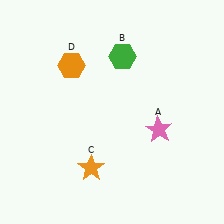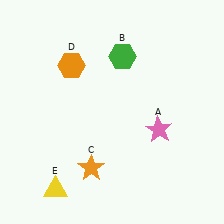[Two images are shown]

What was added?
A yellow triangle (E) was added in Image 2.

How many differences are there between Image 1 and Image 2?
There is 1 difference between the two images.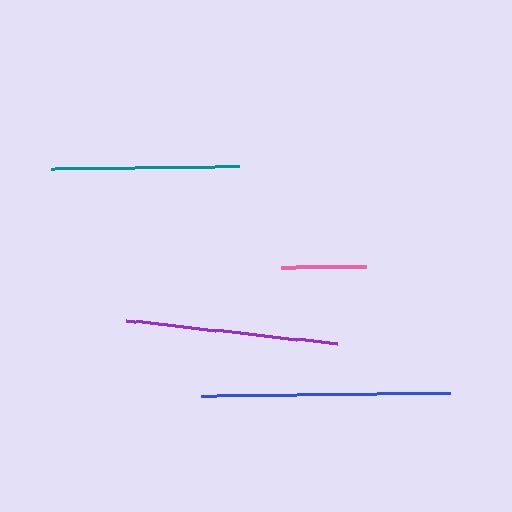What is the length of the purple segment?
The purple segment is approximately 213 pixels long.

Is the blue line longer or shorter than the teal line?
The blue line is longer than the teal line.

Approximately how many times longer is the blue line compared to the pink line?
The blue line is approximately 2.9 times the length of the pink line.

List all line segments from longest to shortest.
From longest to shortest: blue, purple, teal, pink.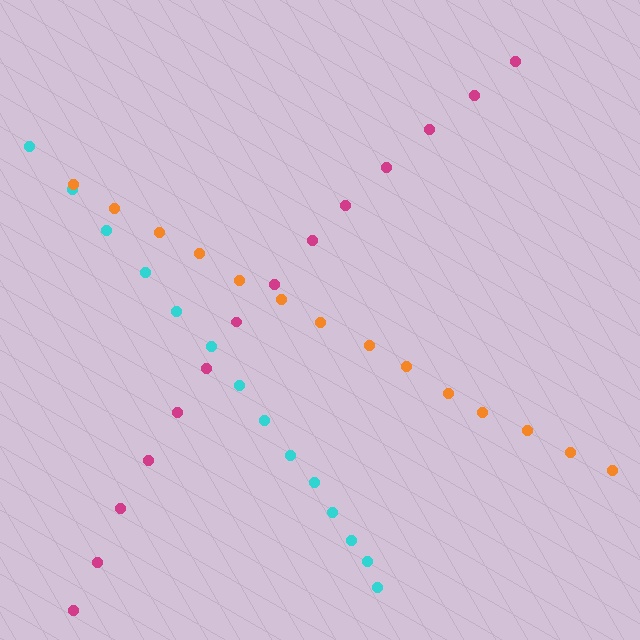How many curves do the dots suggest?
There are 3 distinct paths.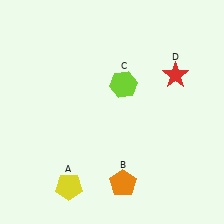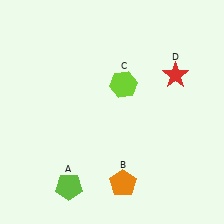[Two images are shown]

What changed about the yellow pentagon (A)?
In Image 1, A is yellow. In Image 2, it changed to lime.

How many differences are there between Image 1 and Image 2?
There is 1 difference between the two images.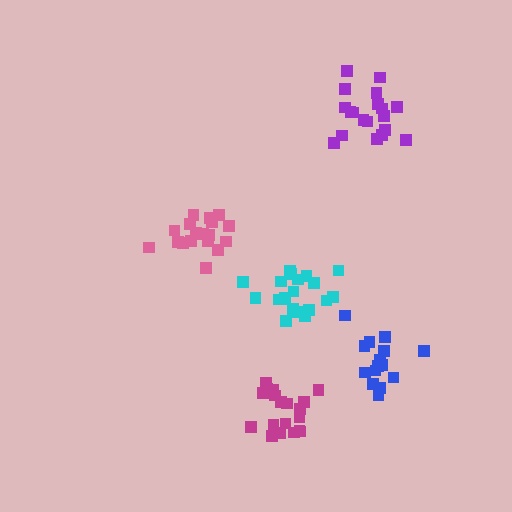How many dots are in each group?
Group 1: 19 dots, Group 2: 16 dots, Group 3: 20 dots, Group 4: 19 dots, Group 5: 19 dots (93 total).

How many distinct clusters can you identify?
There are 5 distinct clusters.